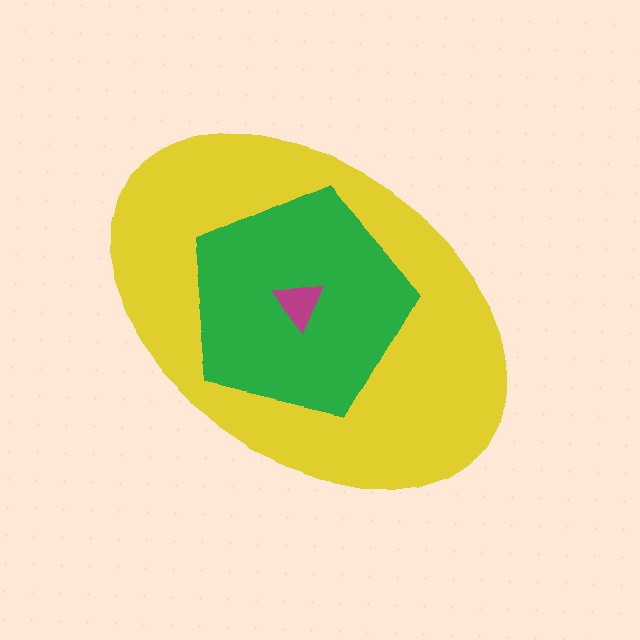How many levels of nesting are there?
3.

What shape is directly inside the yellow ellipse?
The green pentagon.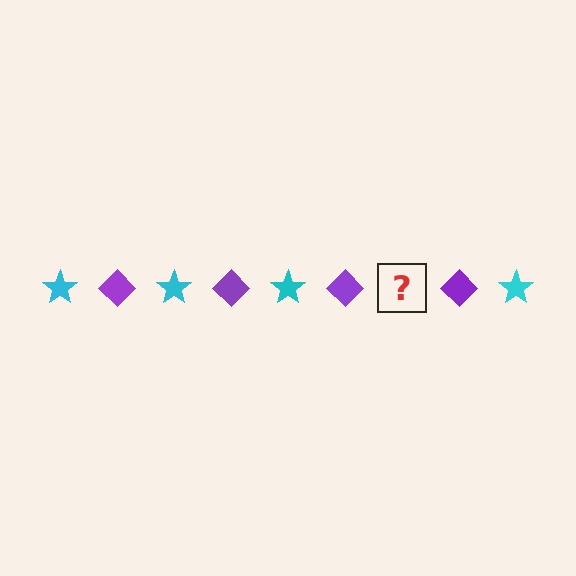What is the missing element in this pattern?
The missing element is a cyan star.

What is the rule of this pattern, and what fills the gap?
The rule is that the pattern alternates between cyan star and purple diamond. The gap should be filled with a cyan star.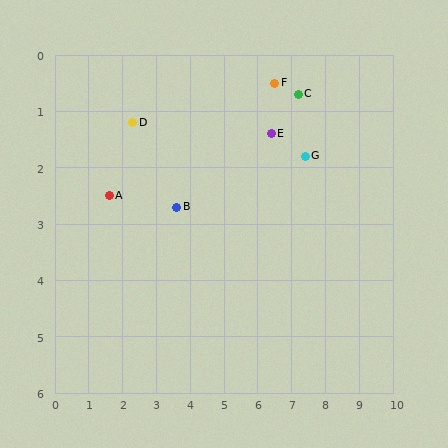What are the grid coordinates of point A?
Point A is at approximately (1.6, 2.5).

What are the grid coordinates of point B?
Point B is at approximately (3.6, 2.7).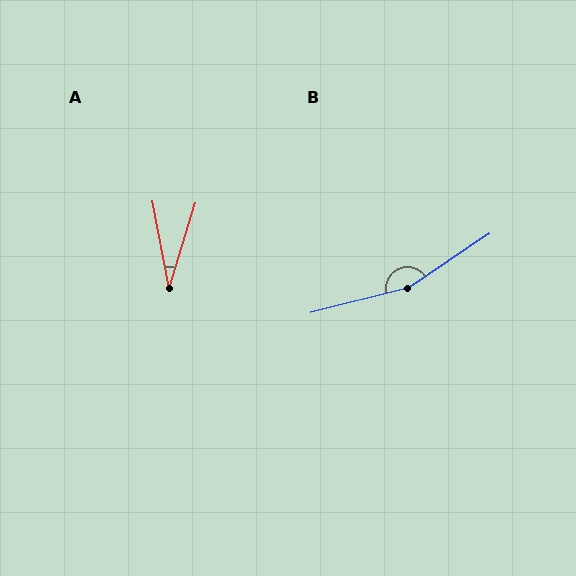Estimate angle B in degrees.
Approximately 160 degrees.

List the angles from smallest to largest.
A (28°), B (160°).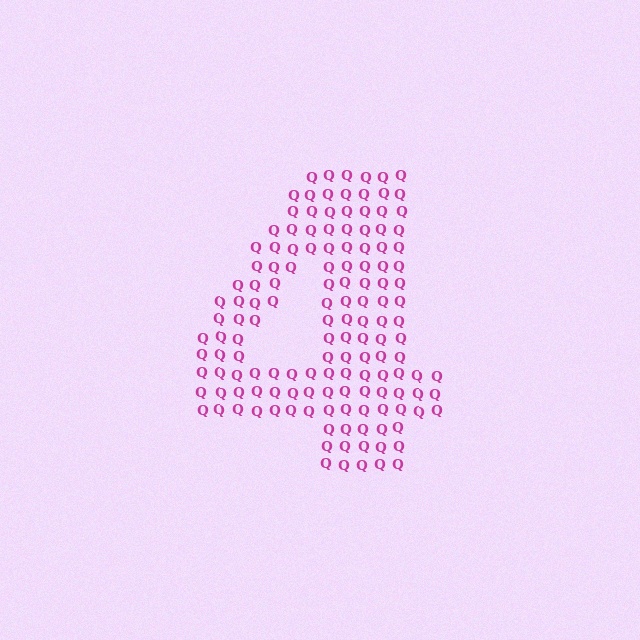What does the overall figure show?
The overall figure shows the digit 4.